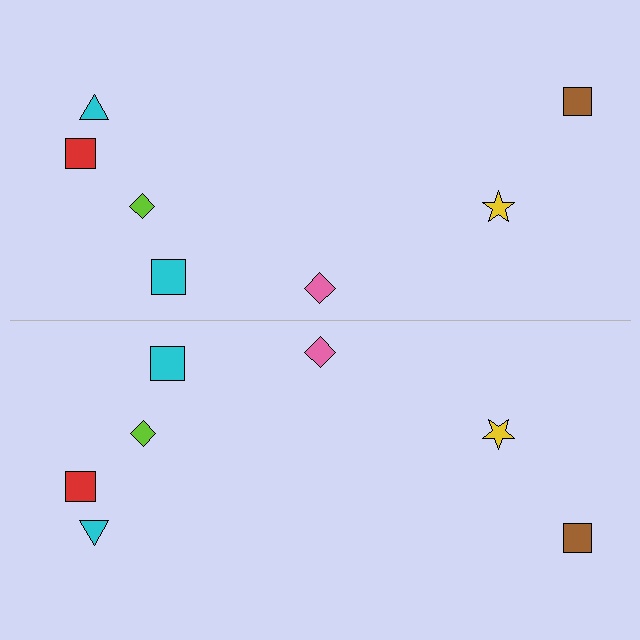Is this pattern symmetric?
Yes, this pattern has bilateral (reflection) symmetry.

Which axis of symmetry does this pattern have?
The pattern has a horizontal axis of symmetry running through the center of the image.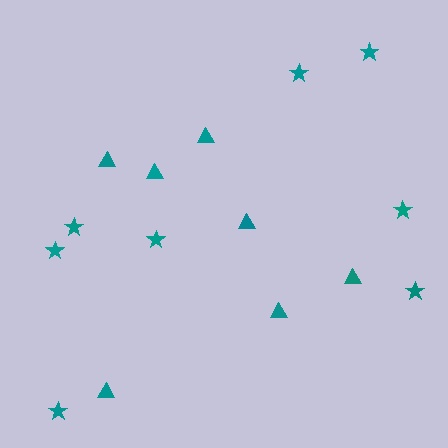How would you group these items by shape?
There are 2 groups: one group of stars (8) and one group of triangles (7).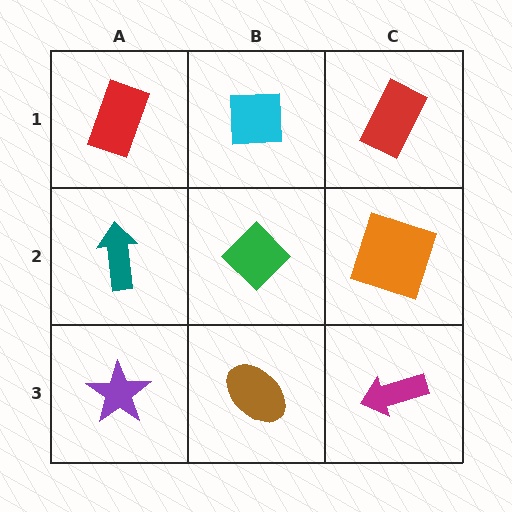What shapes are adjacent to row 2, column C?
A red rectangle (row 1, column C), a magenta arrow (row 3, column C), a green diamond (row 2, column B).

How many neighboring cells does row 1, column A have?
2.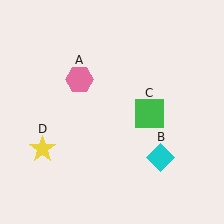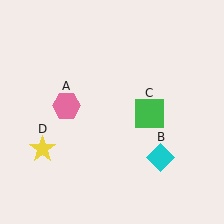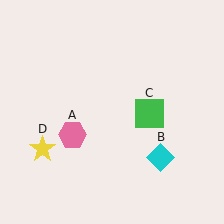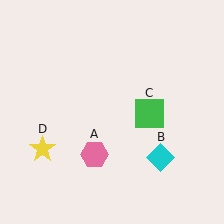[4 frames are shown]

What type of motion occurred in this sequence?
The pink hexagon (object A) rotated counterclockwise around the center of the scene.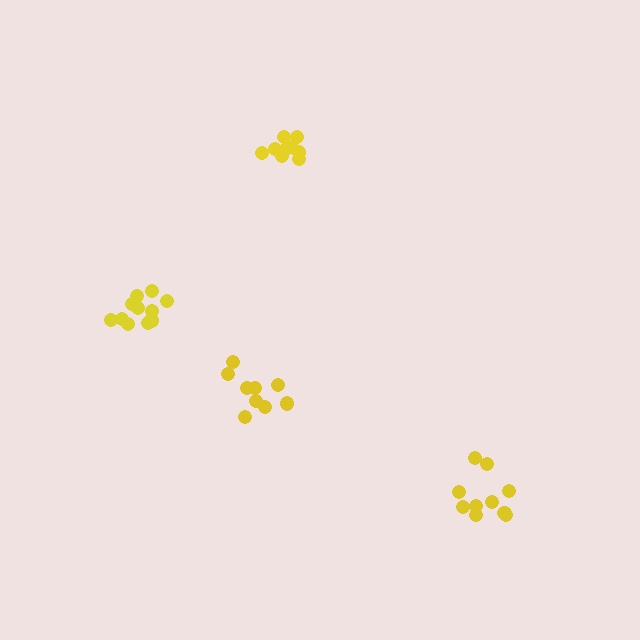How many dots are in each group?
Group 1: 9 dots, Group 2: 9 dots, Group 3: 10 dots, Group 4: 11 dots (39 total).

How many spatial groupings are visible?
There are 4 spatial groupings.